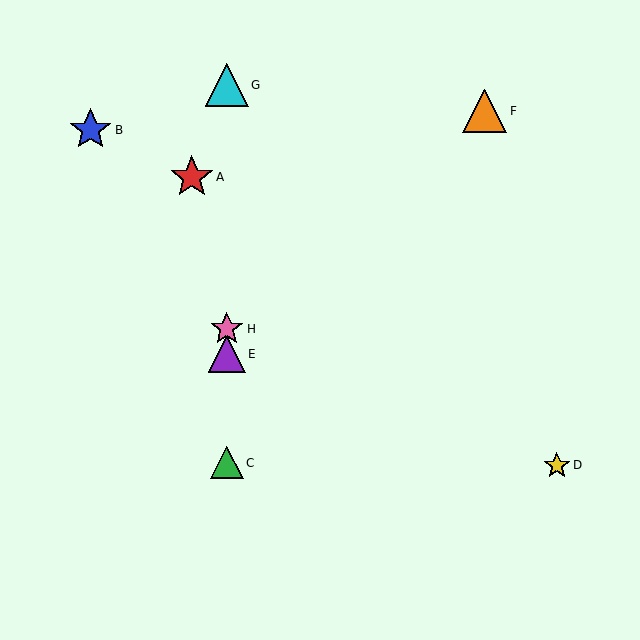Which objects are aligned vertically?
Objects C, E, G, H are aligned vertically.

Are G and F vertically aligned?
No, G is at x≈227 and F is at x≈485.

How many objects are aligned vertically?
4 objects (C, E, G, H) are aligned vertically.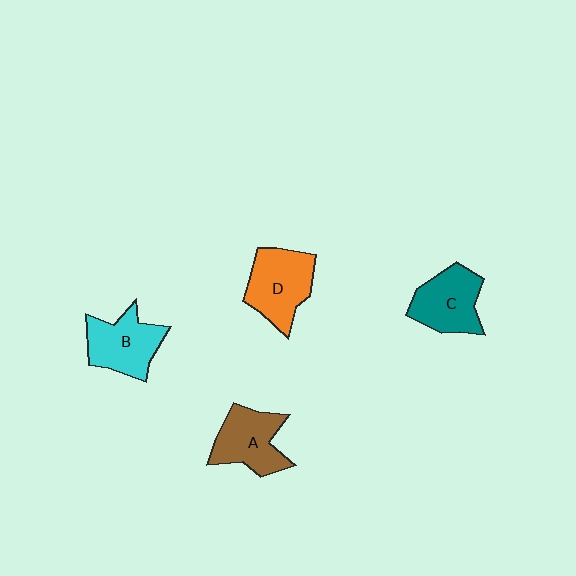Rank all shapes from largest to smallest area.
From largest to smallest: D (orange), C (teal), B (cyan), A (brown).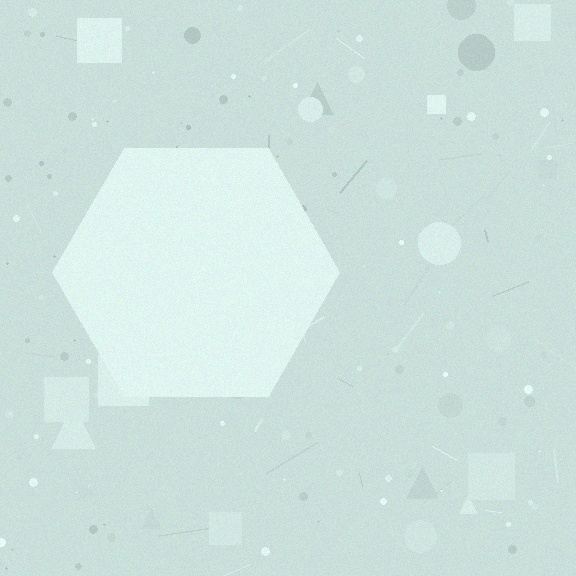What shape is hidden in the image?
A hexagon is hidden in the image.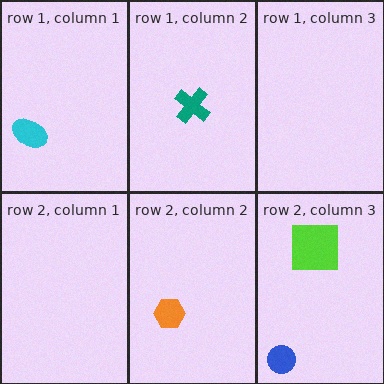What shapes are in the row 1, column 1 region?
The cyan ellipse.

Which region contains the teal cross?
The row 1, column 2 region.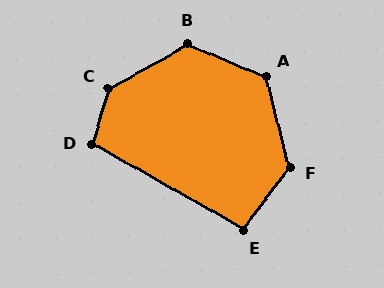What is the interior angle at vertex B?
Approximately 128 degrees (obtuse).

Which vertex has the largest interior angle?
C, at approximately 136 degrees.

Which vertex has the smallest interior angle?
E, at approximately 97 degrees.